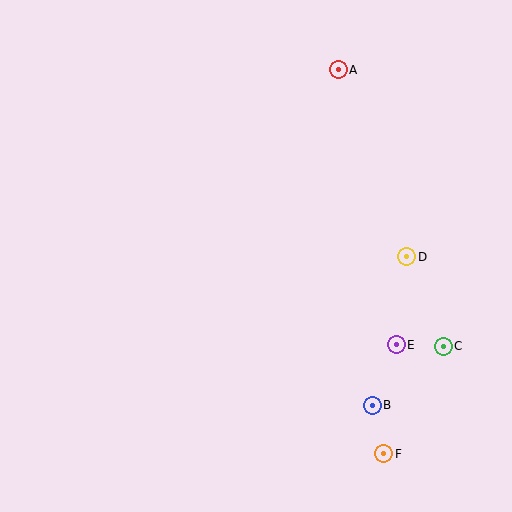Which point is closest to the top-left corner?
Point A is closest to the top-left corner.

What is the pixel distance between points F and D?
The distance between F and D is 199 pixels.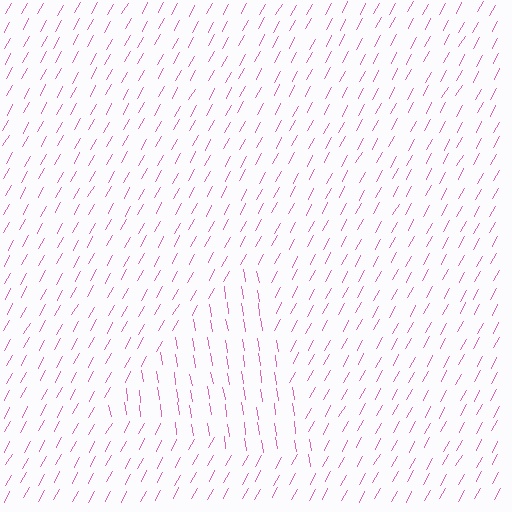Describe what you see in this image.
The image is filled with small pink line segments. A triangle region in the image has lines oriented differently from the surrounding lines, creating a visible texture boundary.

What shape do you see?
I see a triangle.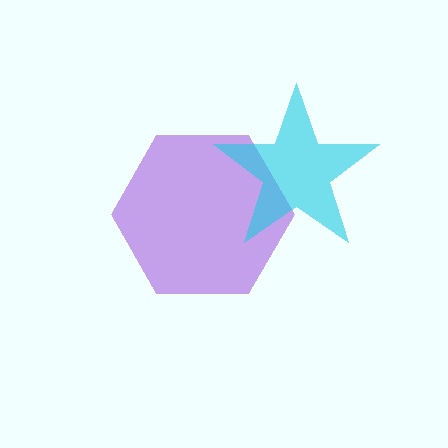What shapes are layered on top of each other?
The layered shapes are: a purple hexagon, a cyan star.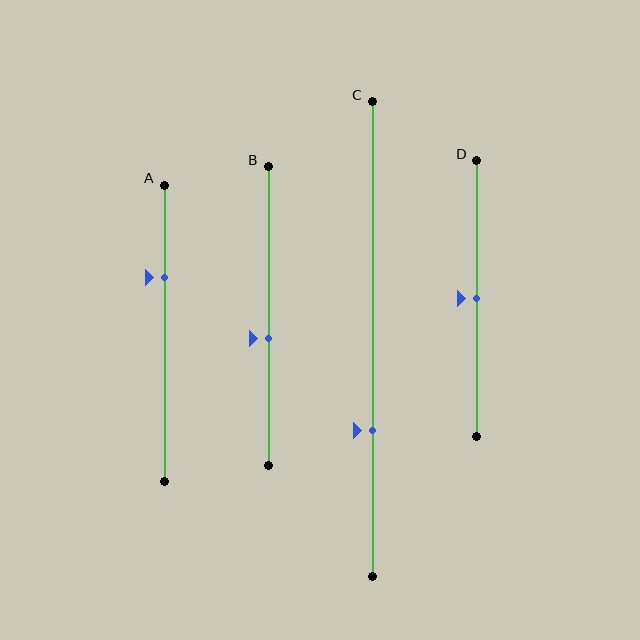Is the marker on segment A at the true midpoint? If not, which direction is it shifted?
No, the marker on segment A is shifted upward by about 19% of the segment length.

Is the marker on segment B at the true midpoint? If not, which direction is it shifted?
No, the marker on segment B is shifted downward by about 8% of the segment length.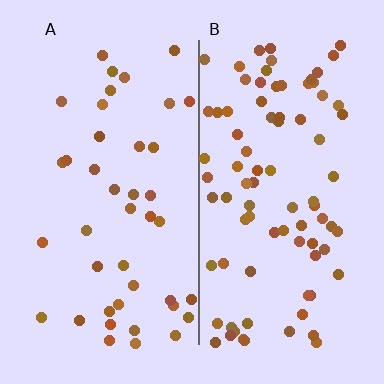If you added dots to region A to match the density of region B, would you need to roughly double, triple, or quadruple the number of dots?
Approximately double.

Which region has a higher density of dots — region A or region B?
B (the right).